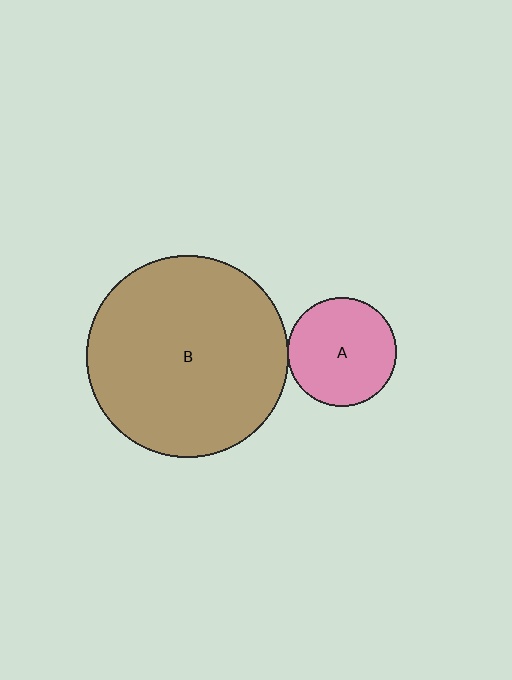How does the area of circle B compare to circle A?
Approximately 3.4 times.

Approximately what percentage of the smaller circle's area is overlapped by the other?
Approximately 5%.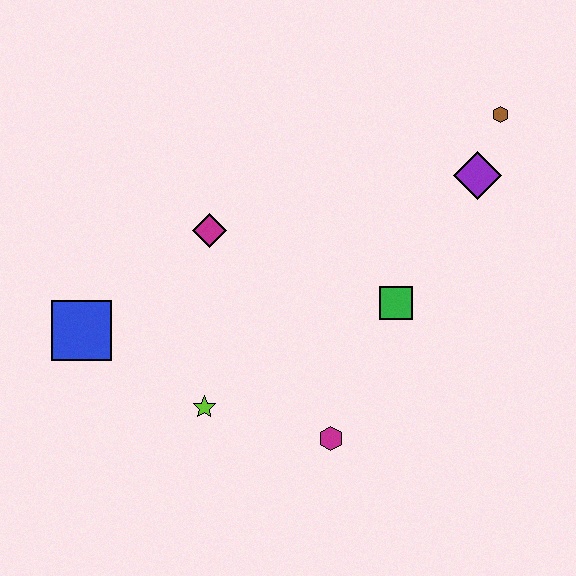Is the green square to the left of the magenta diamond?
No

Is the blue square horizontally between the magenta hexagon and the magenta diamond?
No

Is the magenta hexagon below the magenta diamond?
Yes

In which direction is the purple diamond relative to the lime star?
The purple diamond is to the right of the lime star.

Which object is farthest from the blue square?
The brown hexagon is farthest from the blue square.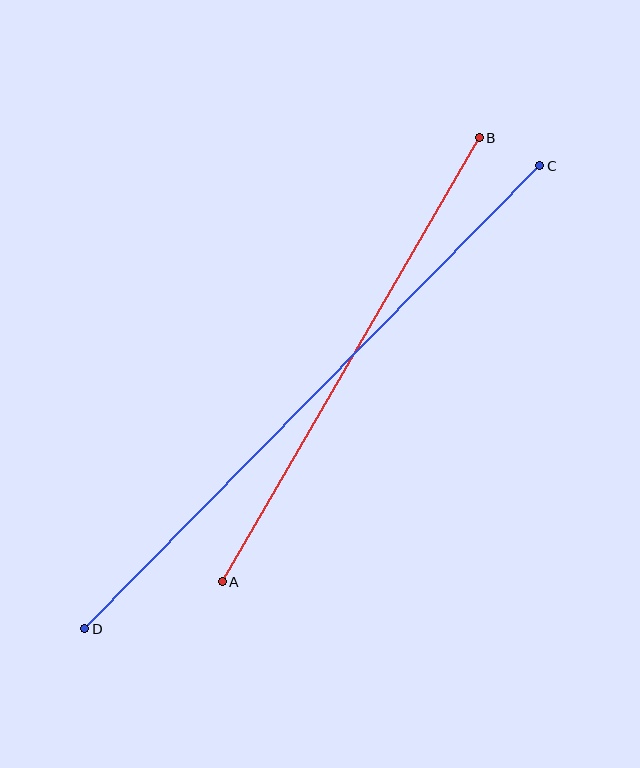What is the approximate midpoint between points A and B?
The midpoint is at approximately (351, 360) pixels.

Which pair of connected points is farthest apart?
Points C and D are farthest apart.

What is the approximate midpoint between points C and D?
The midpoint is at approximately (312, 397) pixels.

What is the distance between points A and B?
The distance is approximately 513 pixels.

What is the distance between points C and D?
The distance is approximately 649 pixels.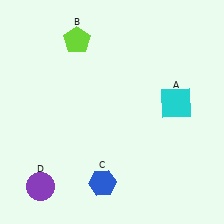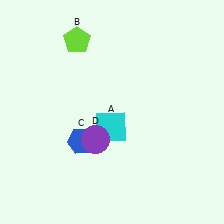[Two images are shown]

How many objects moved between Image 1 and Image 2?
3 objects moved between the two images.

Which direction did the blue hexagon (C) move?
The blue hexagon (C) moved up.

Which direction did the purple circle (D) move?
The purple circle (D) moved right.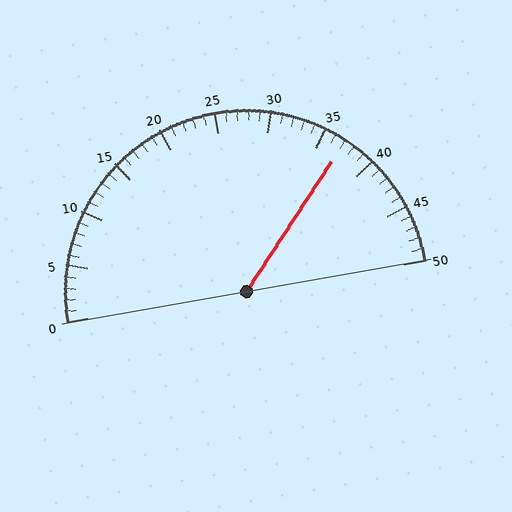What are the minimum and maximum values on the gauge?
The gauge ranges from 0 to 50.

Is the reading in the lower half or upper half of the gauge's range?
The reading is in the upper half of the range (0 to 50).